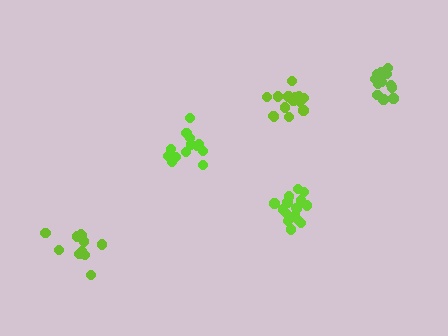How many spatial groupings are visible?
There are 5 spatial groupings.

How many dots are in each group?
Group 1: 14 dots, Group 2: 14 dots, Group 3: 17 dots, Group 4: 13 dots, Group 5: 13 dots (71 total).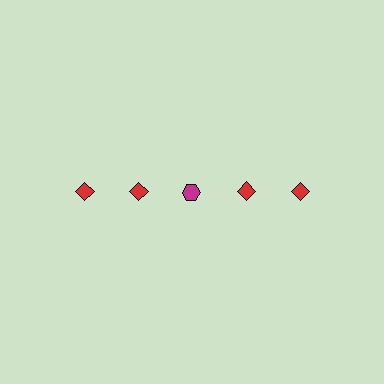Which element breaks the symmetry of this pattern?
The magenta hexagon in the top row, center column breaks the symmetry. All other shapes are red diamonds.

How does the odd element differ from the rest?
It differs in both color (magenta instead of red) and shape (hexagon instead of diamond).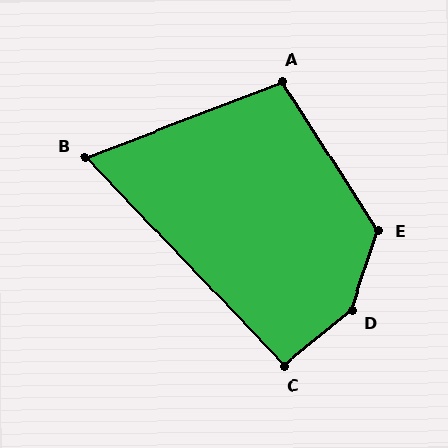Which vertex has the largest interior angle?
D, at approximately 148 degrees.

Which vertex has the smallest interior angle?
B, at approximately 67 degrees.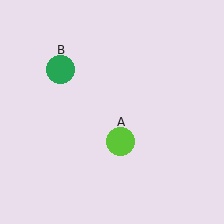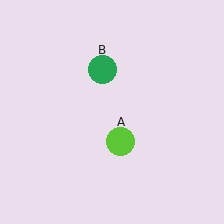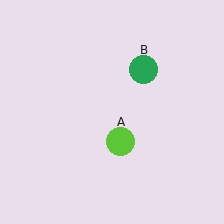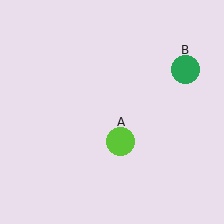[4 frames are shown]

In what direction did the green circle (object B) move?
The green circle (object B) moved right.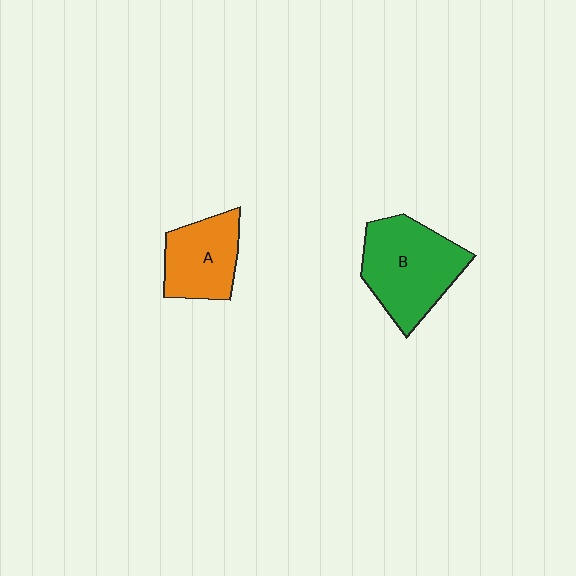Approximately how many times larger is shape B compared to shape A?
Approximately 1.5 times.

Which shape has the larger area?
Shape B (green).